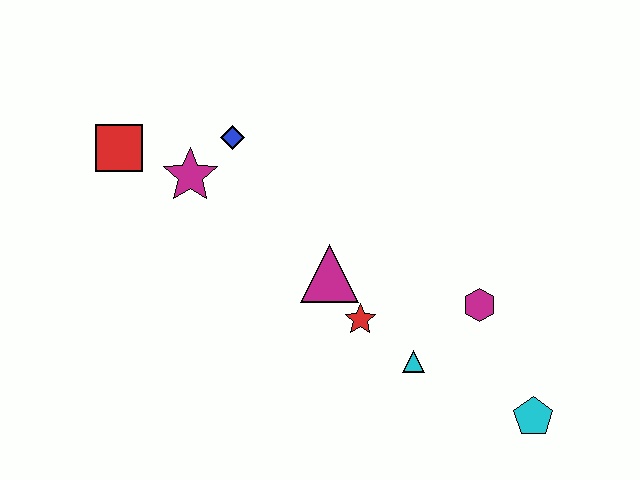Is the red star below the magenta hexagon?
Yes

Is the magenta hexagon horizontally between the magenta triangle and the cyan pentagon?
Yes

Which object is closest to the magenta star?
The blue diamond is closest to the magenta star.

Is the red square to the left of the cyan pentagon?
Yes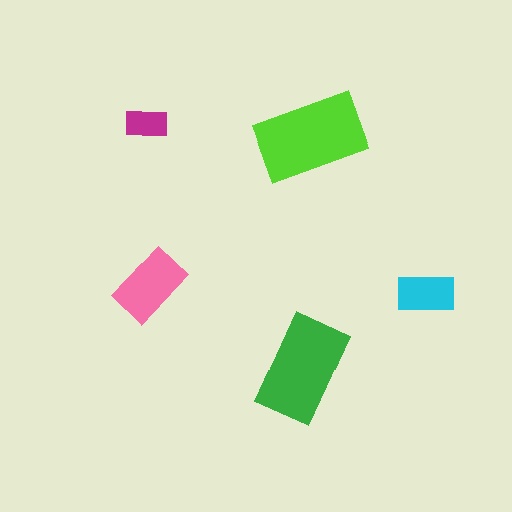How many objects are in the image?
There are 5 objects in the image.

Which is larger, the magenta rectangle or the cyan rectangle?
The cyan one.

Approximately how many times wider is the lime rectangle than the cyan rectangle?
About 2 times wider.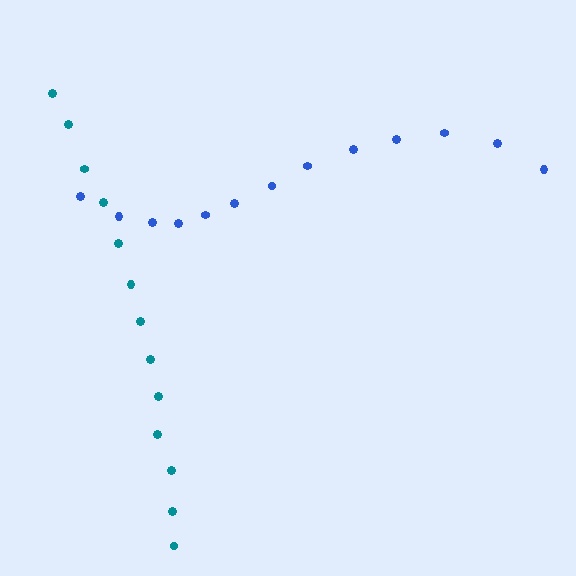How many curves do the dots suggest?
There are 2 distinct paths.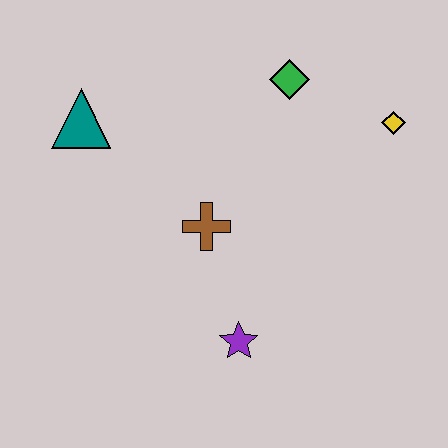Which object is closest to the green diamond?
The yellow diamond is closest to the green diamond.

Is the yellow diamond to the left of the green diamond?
No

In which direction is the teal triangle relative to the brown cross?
The teal triangle is to the left of the brown cross.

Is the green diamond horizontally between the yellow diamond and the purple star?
Yes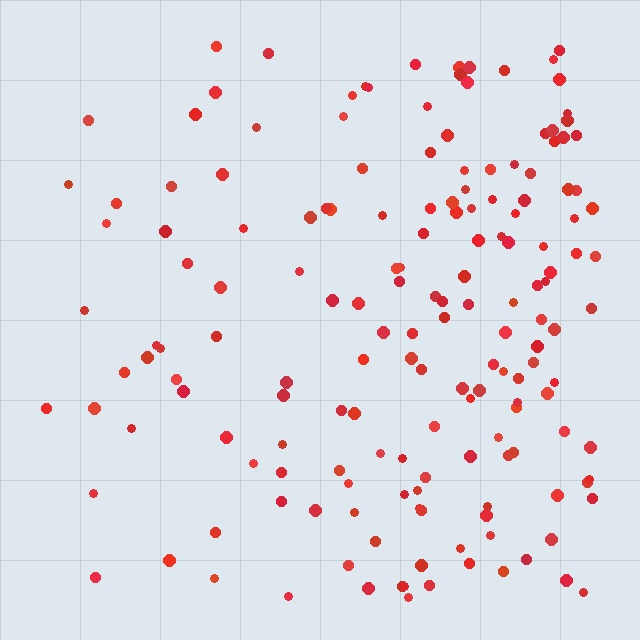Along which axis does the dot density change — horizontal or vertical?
Horizontal.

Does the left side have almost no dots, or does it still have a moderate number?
Still a moderate number, just noticeably fewer than the right.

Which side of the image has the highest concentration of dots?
The right.